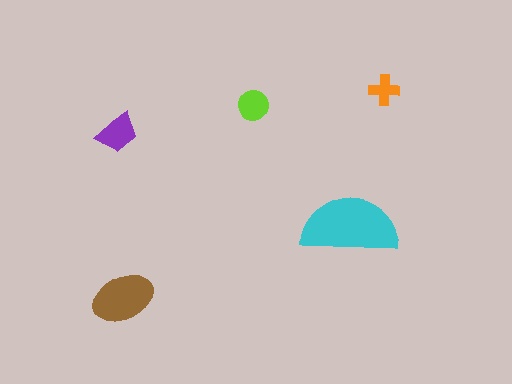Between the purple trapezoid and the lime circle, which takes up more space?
The purple trapezoid.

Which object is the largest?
The cyan semicircle.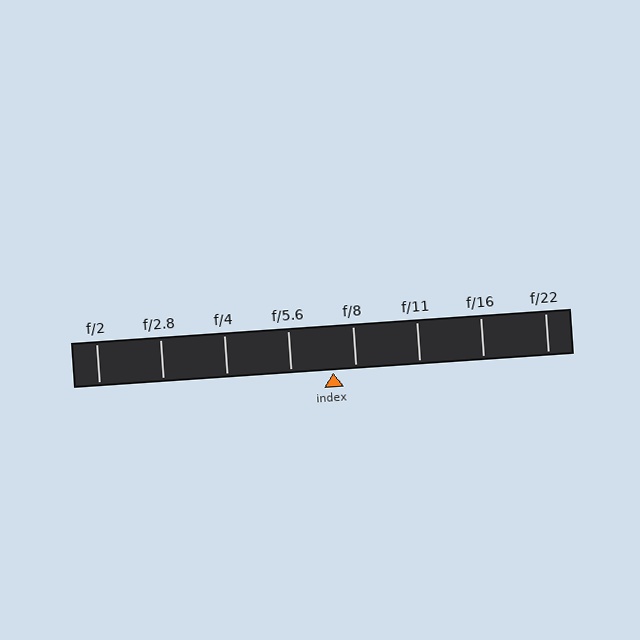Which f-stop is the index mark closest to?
The index mark is closest to f/8.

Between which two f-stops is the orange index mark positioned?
The index mark is between f/5.6 and f/8.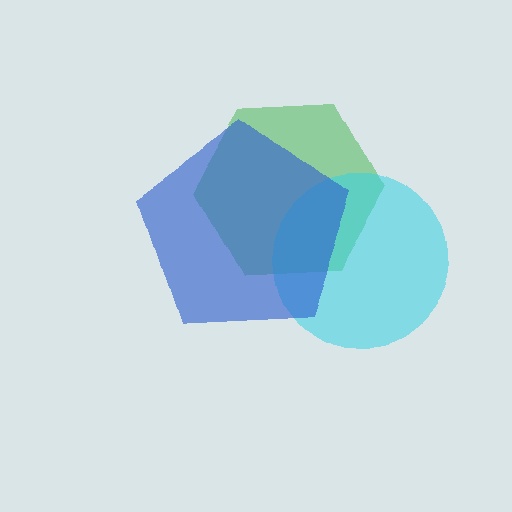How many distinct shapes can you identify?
There are 3 distinct shapes: a green hexagon, a cyan circle, a blue pentagon.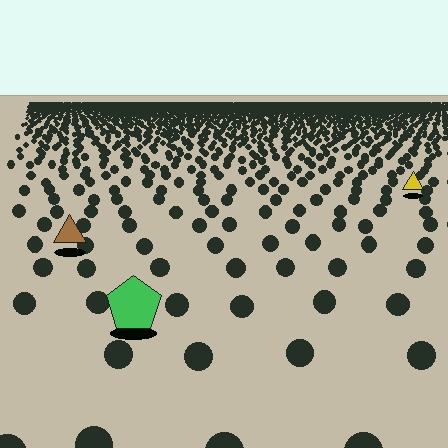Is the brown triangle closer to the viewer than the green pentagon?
No. The green pentagon is closer — you can tell from the texture gradient: the ground texture is coarser near it.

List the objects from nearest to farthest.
From nearest to farthest: the green pentagon, the brown triangle, the yellow triangle.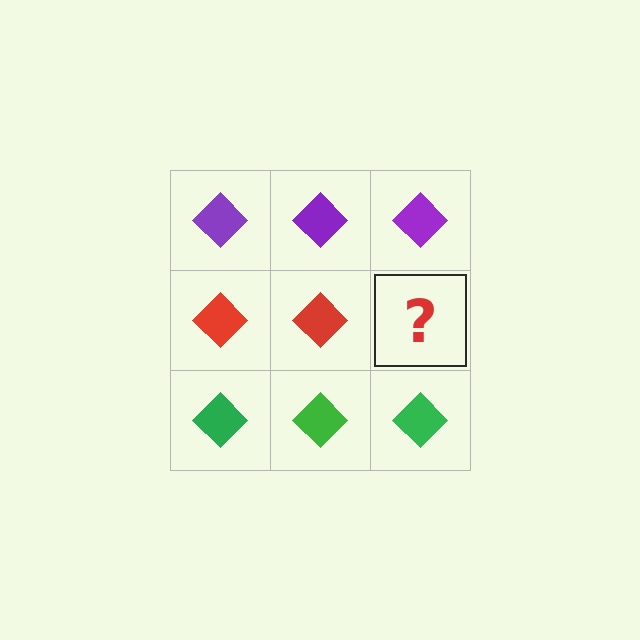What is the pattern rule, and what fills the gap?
The rule is that each row has a consistent color. The gap should be filled with a red diamond.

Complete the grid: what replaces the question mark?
The question mark should be replaced with a red diamond.